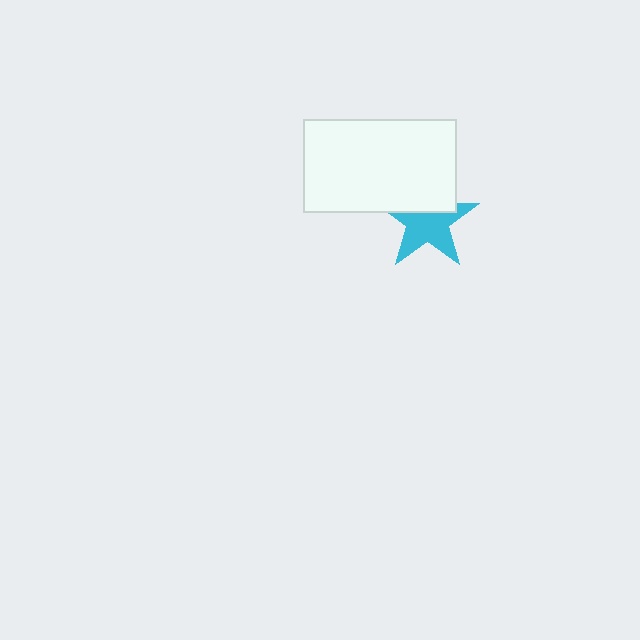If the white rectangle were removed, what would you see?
You would see the complete cyan star.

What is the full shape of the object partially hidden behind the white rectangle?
The partially hidden object is a cyan star.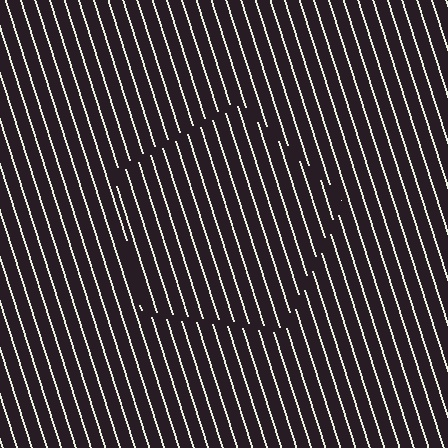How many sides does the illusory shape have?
5 sides — the line-ends trace a pentagon.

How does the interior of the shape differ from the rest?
The interior of the shape contains the same grating, shifted by half a period — the contour is defined by the phase discontinuity where line-ends from the inner and outer gratings abut.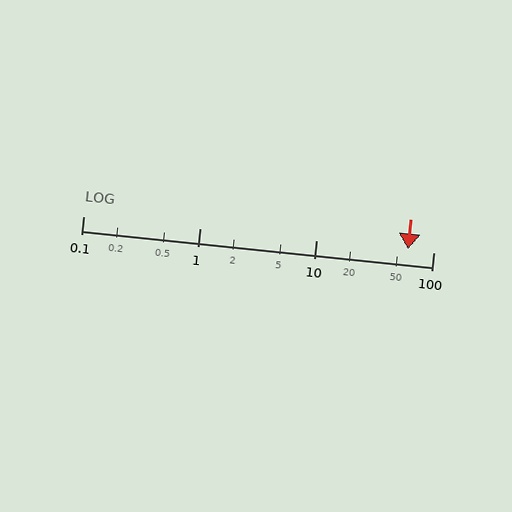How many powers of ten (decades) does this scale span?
The scale spans 3 decades, from 0.1 to 100.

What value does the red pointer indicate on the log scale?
The pointer indicates approximately 61.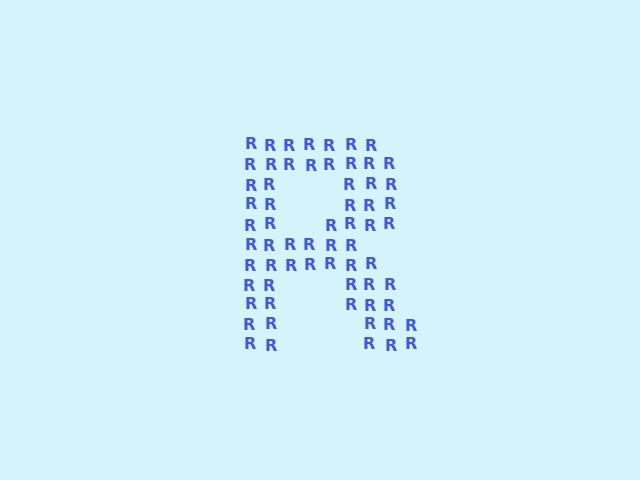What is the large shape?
The large shape is the letter R.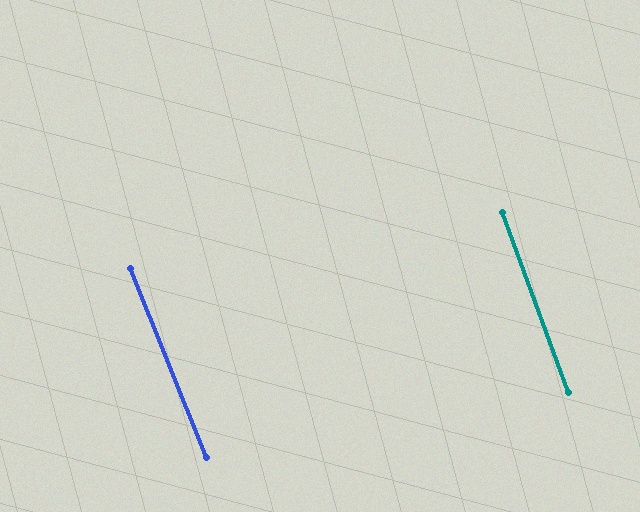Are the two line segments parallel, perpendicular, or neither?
Parallel — their directions differ by only 1.6°.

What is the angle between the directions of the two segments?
Approximately 2 degrees.